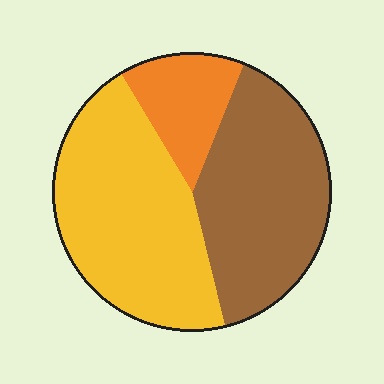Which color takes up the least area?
Orange, at roughly 15%.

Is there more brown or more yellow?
Yellow.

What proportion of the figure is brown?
Brown covers 40% of the figure.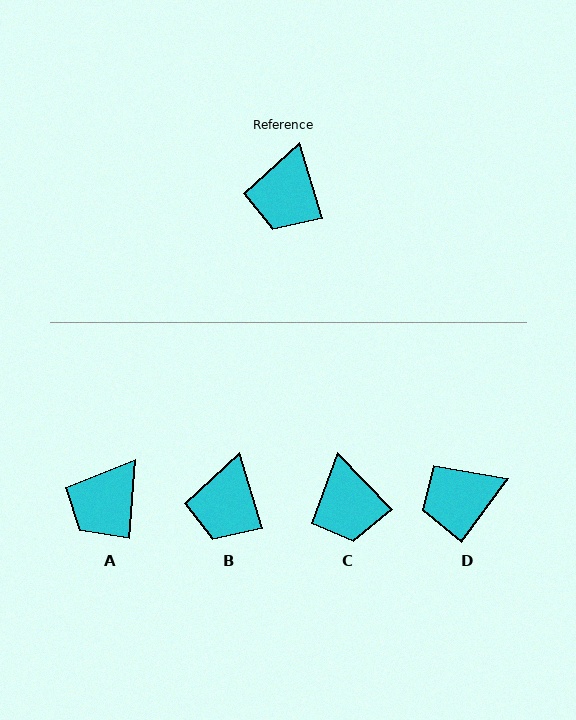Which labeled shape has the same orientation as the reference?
B.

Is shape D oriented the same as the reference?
No, it is off by about 52 degrees.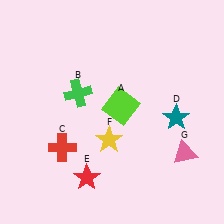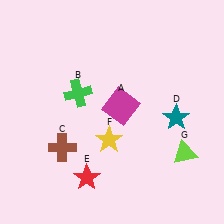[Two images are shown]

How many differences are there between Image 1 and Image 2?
There are 3 differences between the two images.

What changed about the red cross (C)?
In Image 1, C is red. In Image 2, it changed to brown.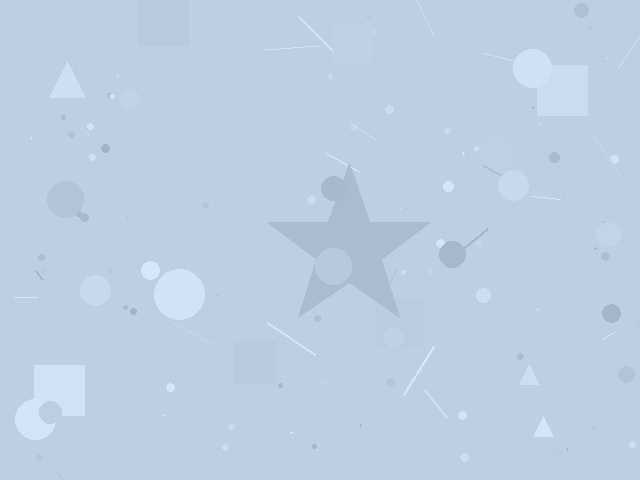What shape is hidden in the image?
A star is hidden in the image.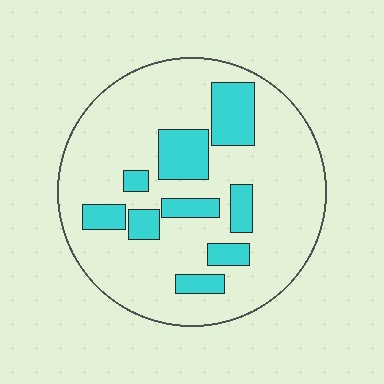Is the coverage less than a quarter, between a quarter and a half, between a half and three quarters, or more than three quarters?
Less than a quarter.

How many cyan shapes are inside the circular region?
9.